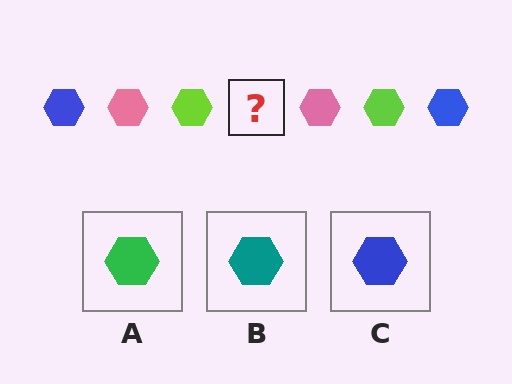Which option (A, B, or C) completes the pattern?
C.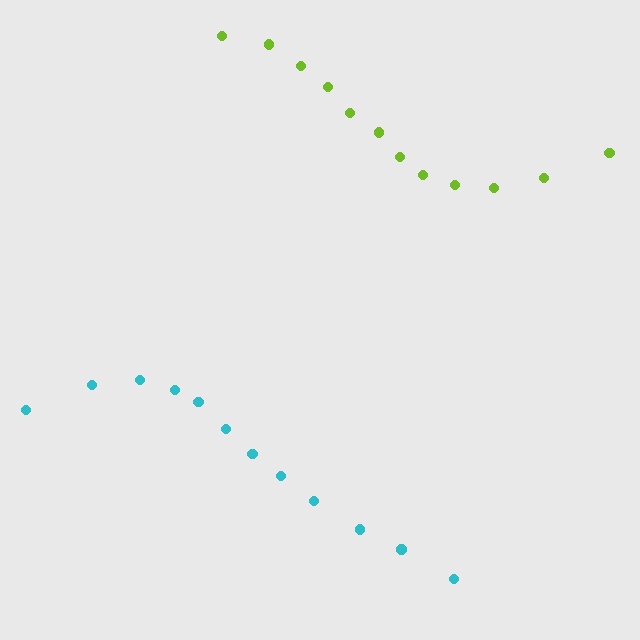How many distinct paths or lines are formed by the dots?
There are 2 distinct paths.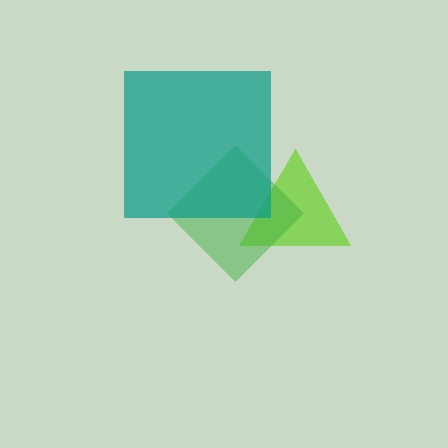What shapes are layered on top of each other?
The layered shapes are: a lime triangle, a green diamond, a teal square.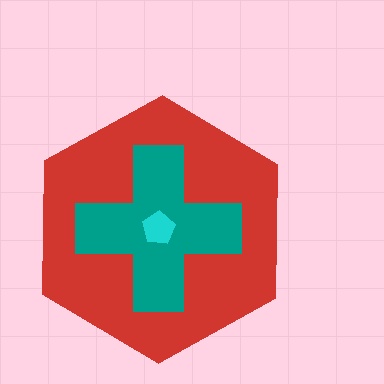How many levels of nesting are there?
3.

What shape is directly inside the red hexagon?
The teal cross.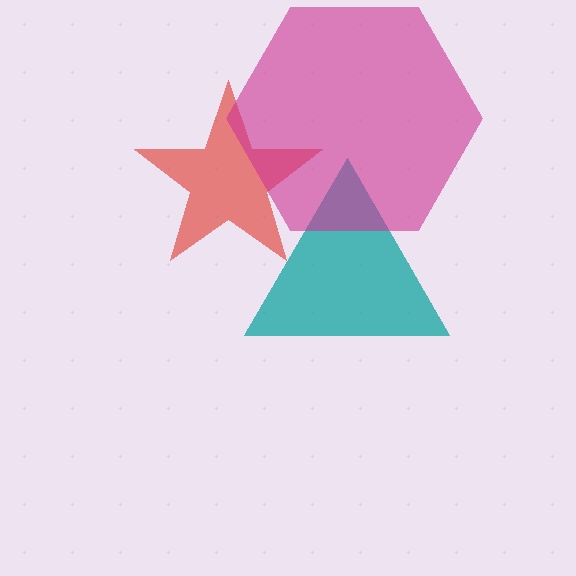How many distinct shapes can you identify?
There are 3 distinct shapes: a red star, a teal triangle, a magenta hexagon.